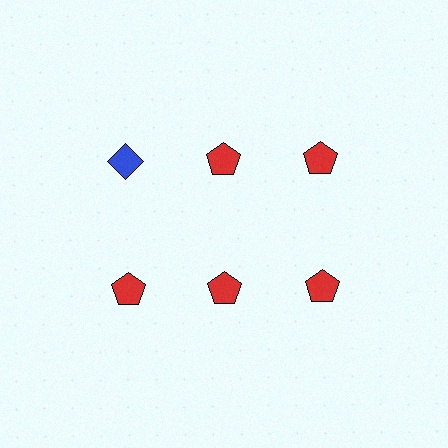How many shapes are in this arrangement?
There are 6 shapes arranged in a grid pattern.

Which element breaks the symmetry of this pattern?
The blue diamond in the top row, leftmost column breaks the symmetry. All other shapes are red pentagons.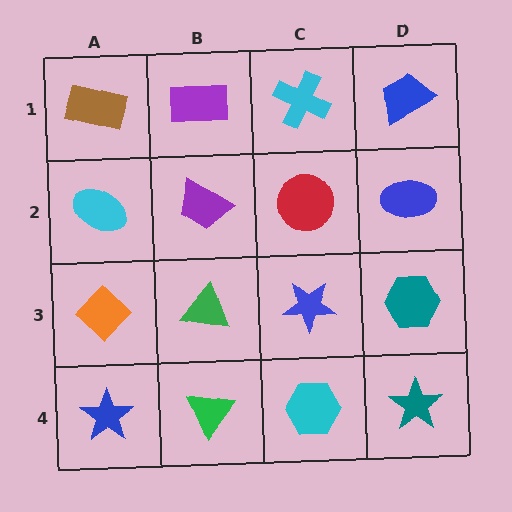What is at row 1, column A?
A brown rectangle.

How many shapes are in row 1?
4 shapes.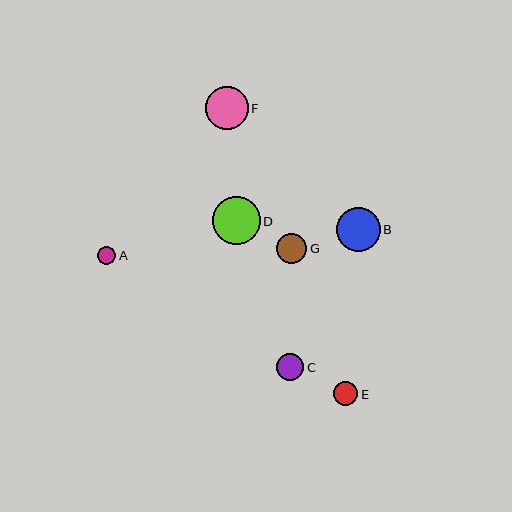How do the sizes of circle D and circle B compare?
Circle D and circle B are approximately the same size.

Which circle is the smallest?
Circle A is the smallest with a size of approximately 18 pixels.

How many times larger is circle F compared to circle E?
Circle F is approximately 1.8 times the size of circle E.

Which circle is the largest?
Circle D is the largest with a size of approximately 48 pixels.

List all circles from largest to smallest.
From largest to smallest: D, B, F, G, C, E, A.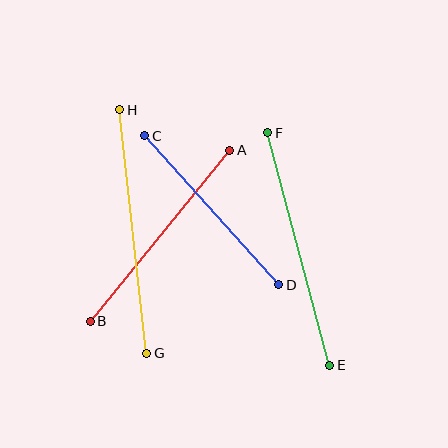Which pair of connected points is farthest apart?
Points G and H are farthest apart.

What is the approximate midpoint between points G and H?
The midpoint is at approximately (133, 232) pixels.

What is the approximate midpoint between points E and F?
The midpoint is at approximately (299, 249) pixels.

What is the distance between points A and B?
The distance is approximately 221 pixels.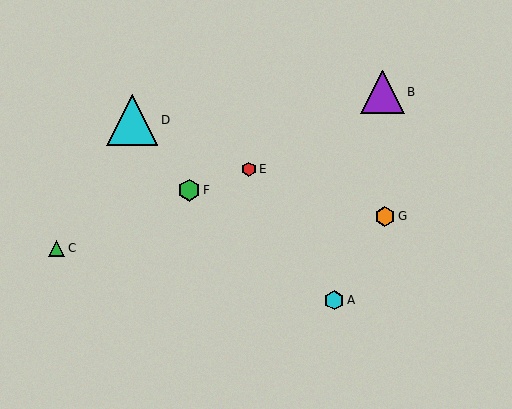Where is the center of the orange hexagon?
The center of the orange hexagon is at (385, 216).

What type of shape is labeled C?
Shape C is a green triangle.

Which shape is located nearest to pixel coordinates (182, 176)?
The green hexagon (labeled F) at (189, 190) is nearest to that location.